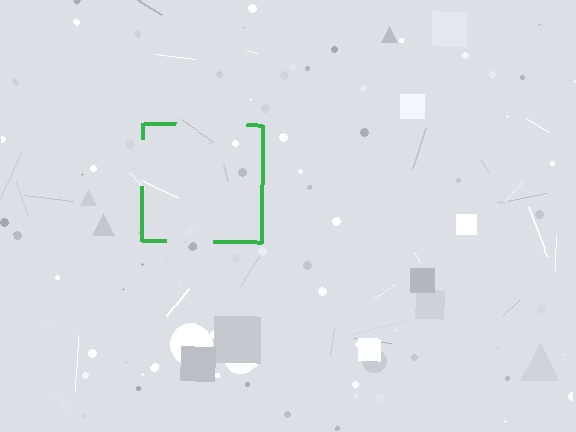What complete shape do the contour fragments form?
The contour fragments form a square.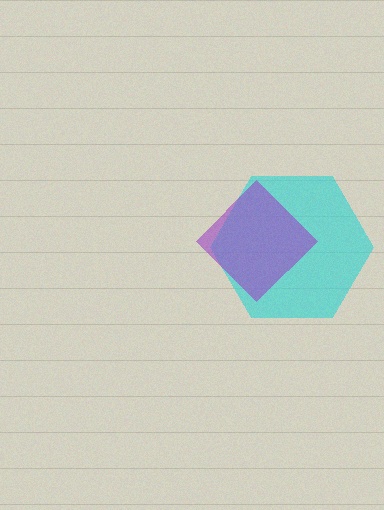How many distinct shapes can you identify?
There are 2 distinct shapes: a cyan hexagon, a purple diamond.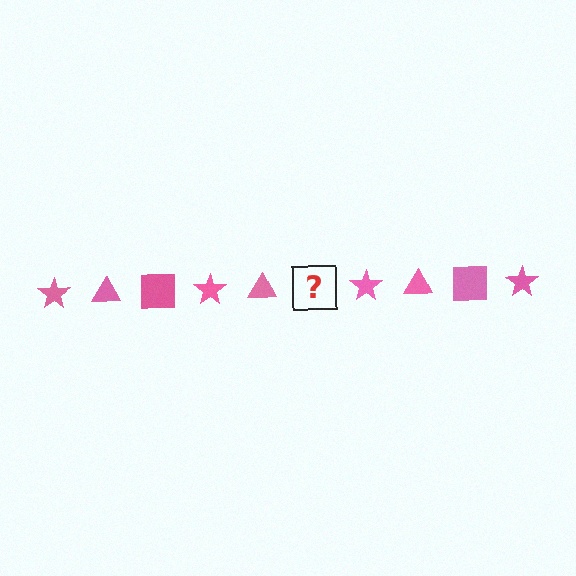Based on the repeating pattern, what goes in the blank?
The blank should be a pink square.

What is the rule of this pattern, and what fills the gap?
The rule is that the pattern cycles through star, triangle, square shapes in pink. The gap should be filled with a pink square.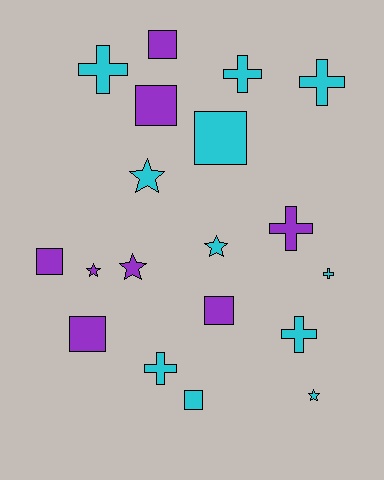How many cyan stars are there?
There are 3 cyan stars.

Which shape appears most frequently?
Cross, with 7 objects.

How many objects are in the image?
There are 19 objects.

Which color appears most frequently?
Cyan, with 11 objects.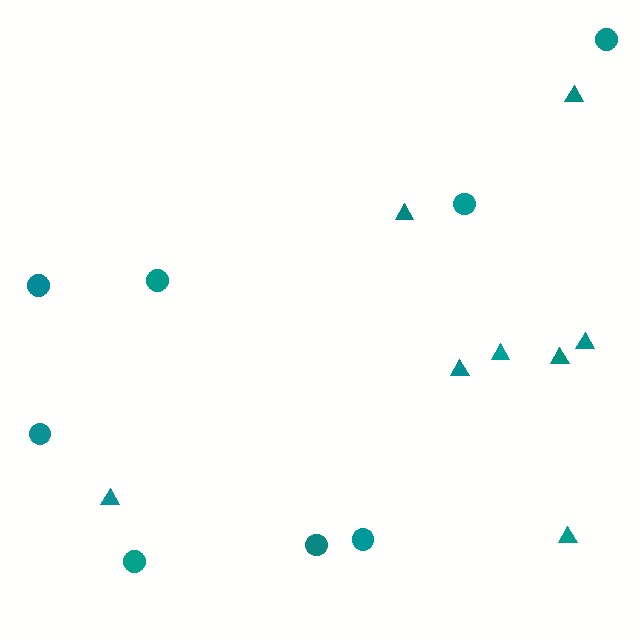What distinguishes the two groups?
There are 2 groups: one group of triangles (8) and one group of circles (8).